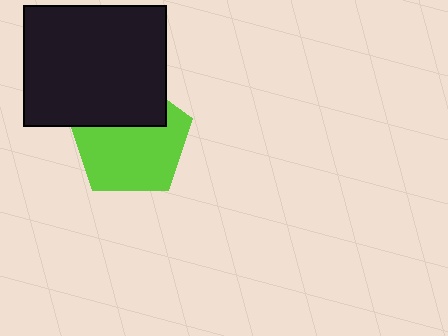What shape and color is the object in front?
The object in front is a black rectangle.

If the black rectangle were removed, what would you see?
You would see the complete lime pentagon.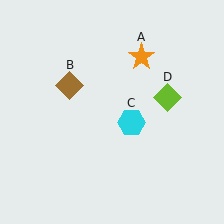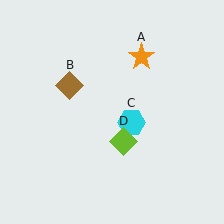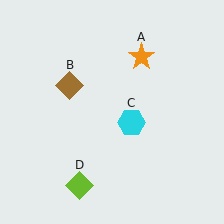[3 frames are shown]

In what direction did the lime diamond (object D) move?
The lime diamond (object D) moved down and to the left.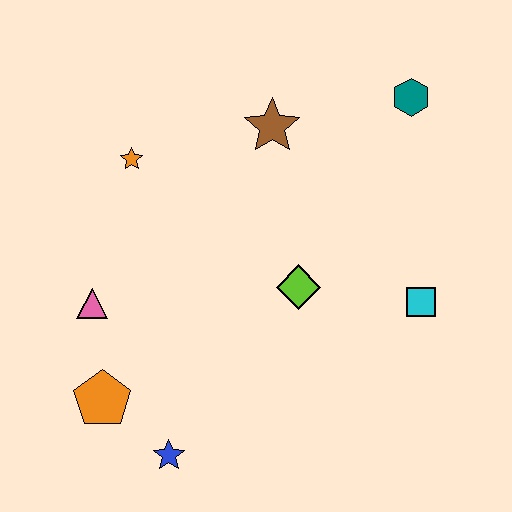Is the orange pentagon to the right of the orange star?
No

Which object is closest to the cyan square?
The lime diamond is closest to the cyan square.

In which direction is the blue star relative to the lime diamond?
The blue star is below the lime diamond.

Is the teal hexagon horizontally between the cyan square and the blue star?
Yes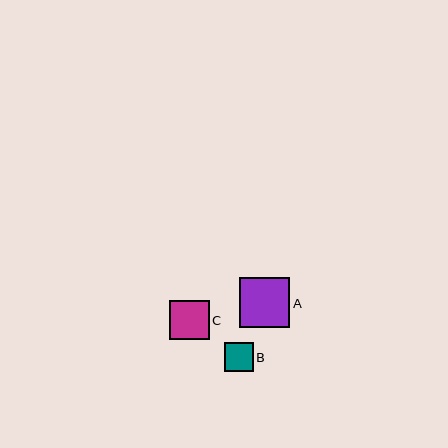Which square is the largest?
Square A is the largest with a size of approximately 50 pixels.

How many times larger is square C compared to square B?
Square C is approximately 1.4 times the size of square B.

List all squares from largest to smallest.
From largest to smallest: A, C, B.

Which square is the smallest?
Square B is the smallest with a size of approximately 28 pixels.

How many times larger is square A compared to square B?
Square A is approximately 1.8 times the size of square B.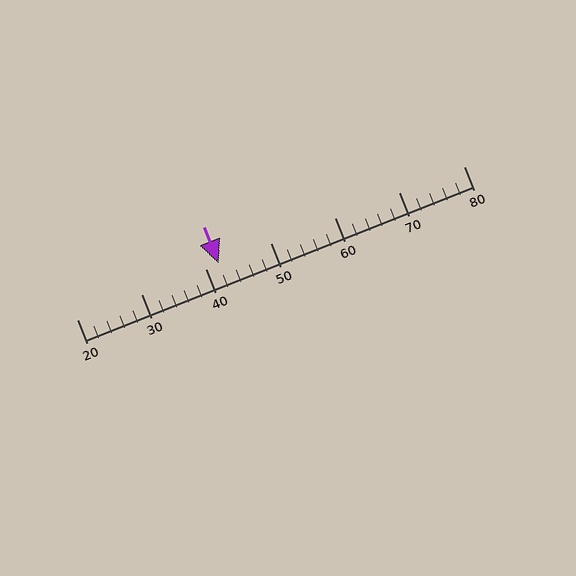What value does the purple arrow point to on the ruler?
The purple arrow points to approximately 42.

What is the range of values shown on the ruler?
The ruler shows values from 20 to 80.